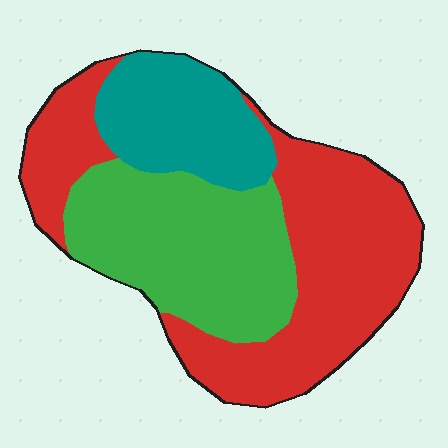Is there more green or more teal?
Green.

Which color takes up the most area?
Red, at roughly 45%.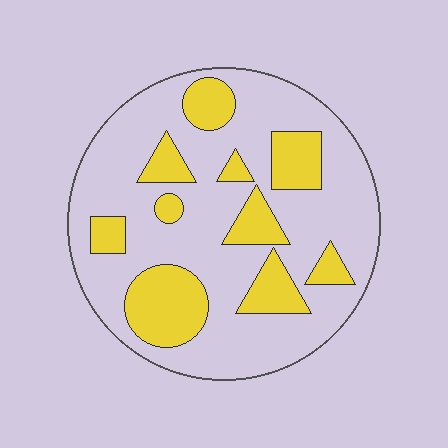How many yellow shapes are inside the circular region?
10.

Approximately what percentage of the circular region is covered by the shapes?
Approximately 25%.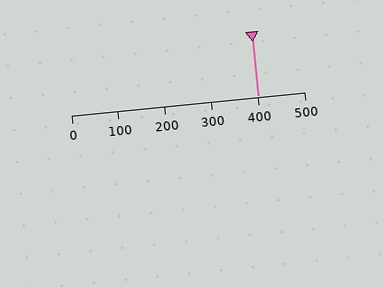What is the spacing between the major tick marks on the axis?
The major ticks are spaced 100 apart.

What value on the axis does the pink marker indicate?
The marker indicates approximately 400.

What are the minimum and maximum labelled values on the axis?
The axis runs from 0 to 500.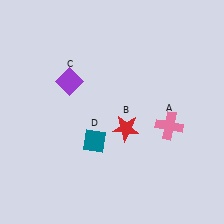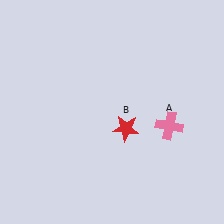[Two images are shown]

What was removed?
The purple diamond (C), the teal diamond (D) were removed in Image 2.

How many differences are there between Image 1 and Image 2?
There are 2 differences between the two images.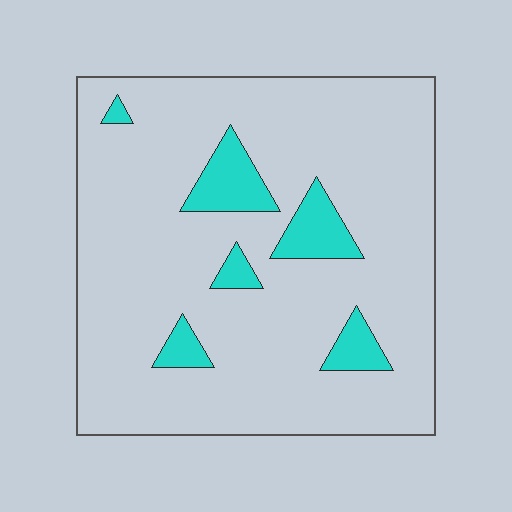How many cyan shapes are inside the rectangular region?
6.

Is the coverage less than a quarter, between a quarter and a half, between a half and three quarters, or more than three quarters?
Less than a quarter.